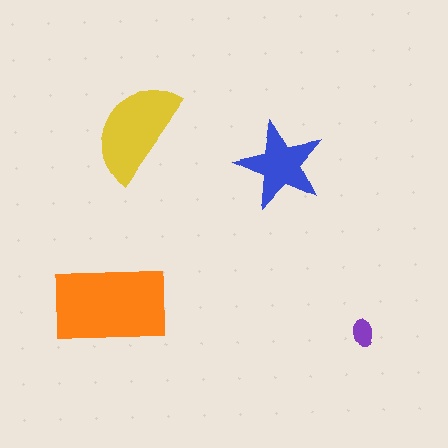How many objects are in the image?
There are 4 objects in the image.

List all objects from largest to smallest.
The orange rectangle, the yellow semicircle, the blue star, the purple ellipse.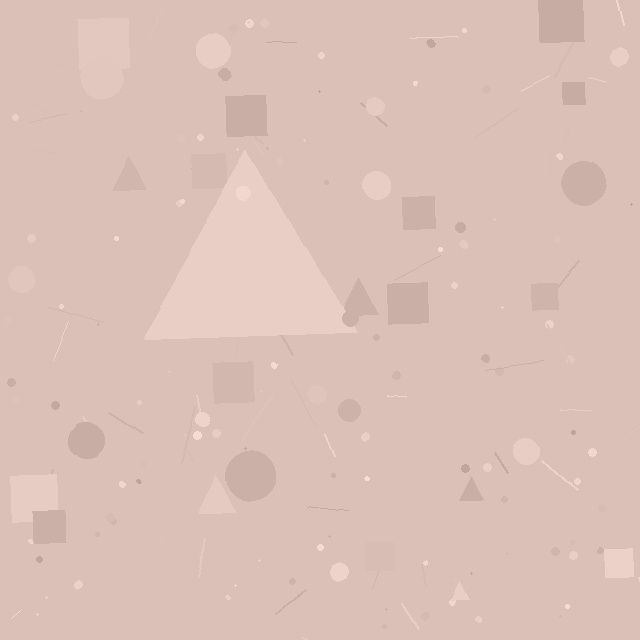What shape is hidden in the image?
A triangle is hidden in the image.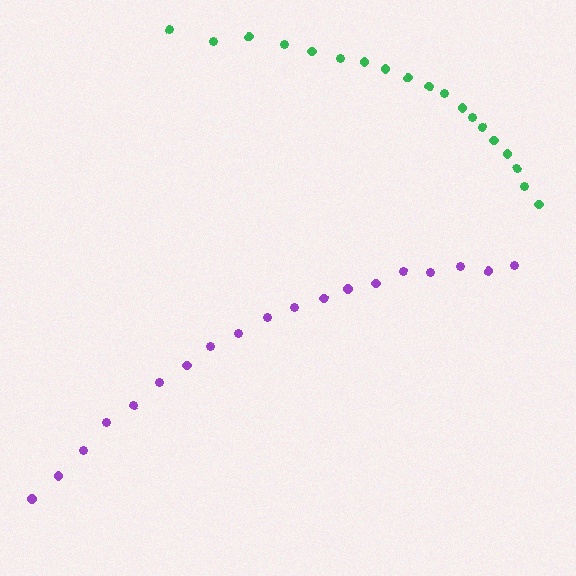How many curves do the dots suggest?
There are 2 distinct paths.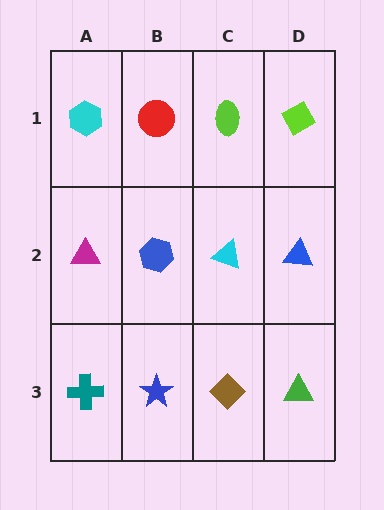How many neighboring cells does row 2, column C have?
4.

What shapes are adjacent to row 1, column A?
A magenta triangle (row 2, column A), a red circle (row 1, column B).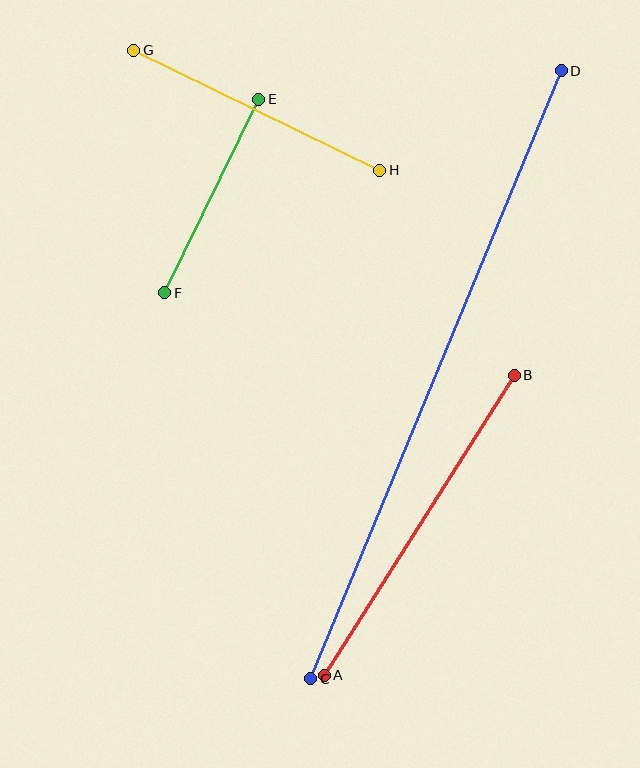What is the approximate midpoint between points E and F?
The midpoint is at approximately (212, 196) pixels.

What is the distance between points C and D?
The distance is approximately 658 pixels.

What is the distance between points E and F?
The distance is approximately 215 pixels.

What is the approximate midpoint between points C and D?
The midpoint is at approximately (436, 375) pixels.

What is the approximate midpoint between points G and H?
The midpoint is at approximately (257, 110) pixels.